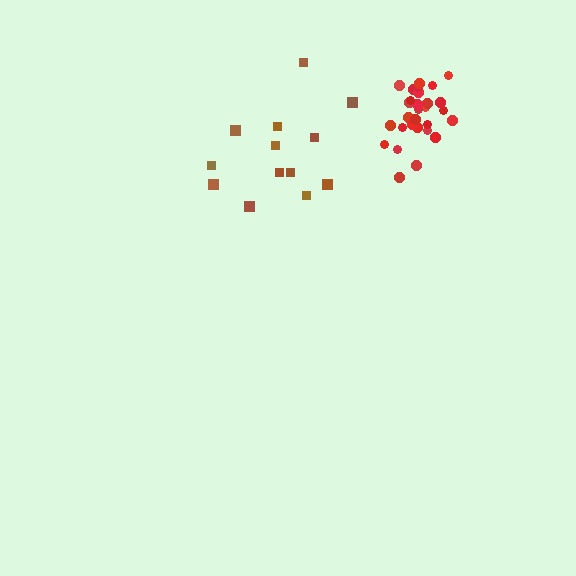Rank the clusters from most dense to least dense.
red, brown.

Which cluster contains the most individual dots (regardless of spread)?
Red (30).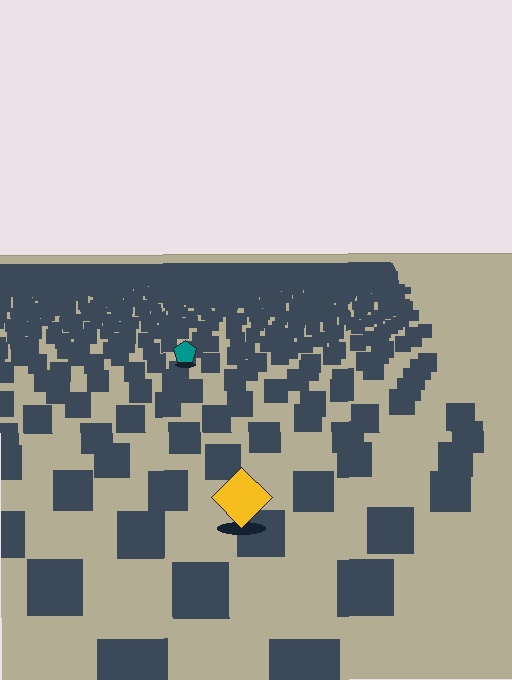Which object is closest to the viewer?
The yellow diamond is closest. The texture marks near it are larger and more spread out.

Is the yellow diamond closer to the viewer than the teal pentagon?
Yes. The yellow diamond is closer — you can tell from the texture gradient: the ground texture is coarser near it.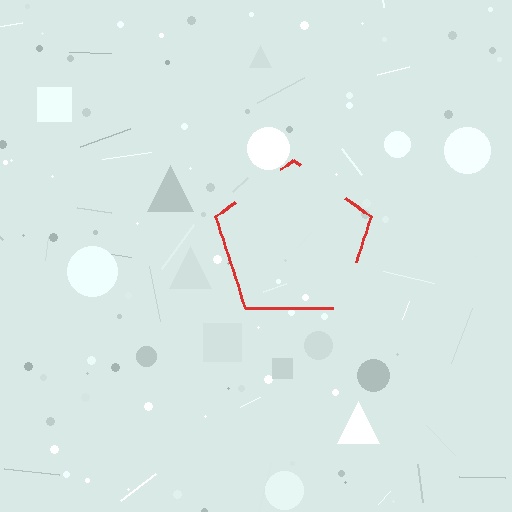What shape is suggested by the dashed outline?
The dashed outline suggests a pentagon.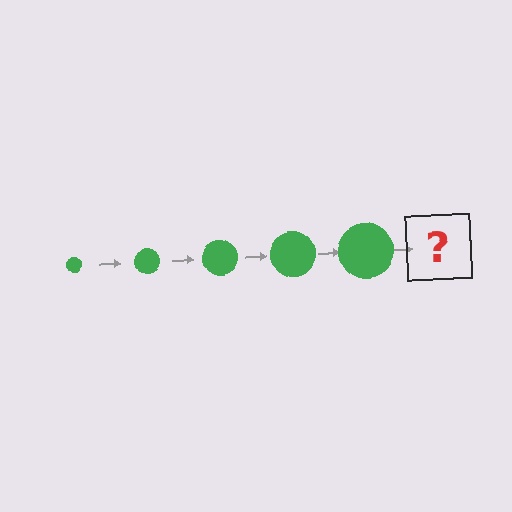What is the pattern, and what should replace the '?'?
The pattern is that the circle gets progressively larger each step. The '?' should be a green circle, larger than the previous one.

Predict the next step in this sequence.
The next step is a green circle, larger than the previous one.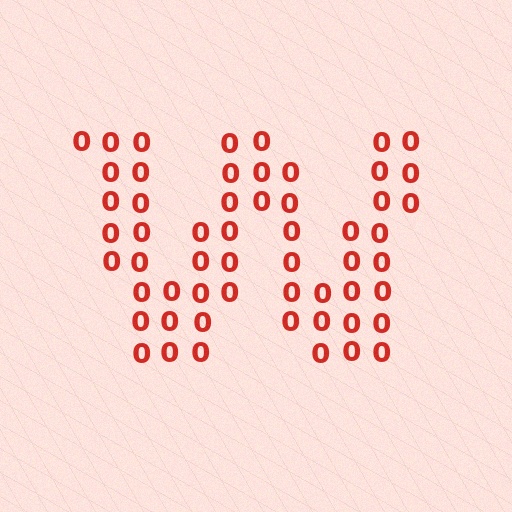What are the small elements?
The small elements are digit 0's.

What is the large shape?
The large shape is the letter W.